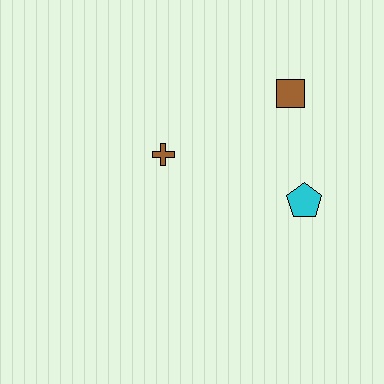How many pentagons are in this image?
There is 1 pentagon.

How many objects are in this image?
There are 3 objects.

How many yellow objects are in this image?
There are no yellow objects.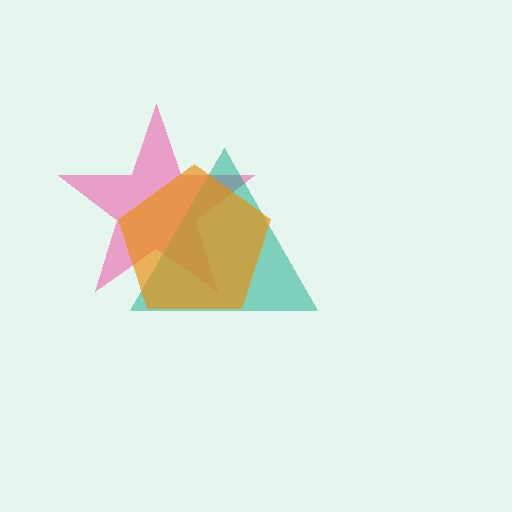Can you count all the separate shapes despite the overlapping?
Yes, there are 3 separate shapes.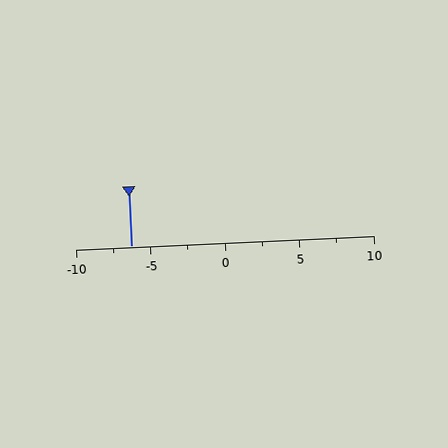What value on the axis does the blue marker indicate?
The marker indicates approximately -6.2.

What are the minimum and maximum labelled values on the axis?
The axis runs from -10 to 10.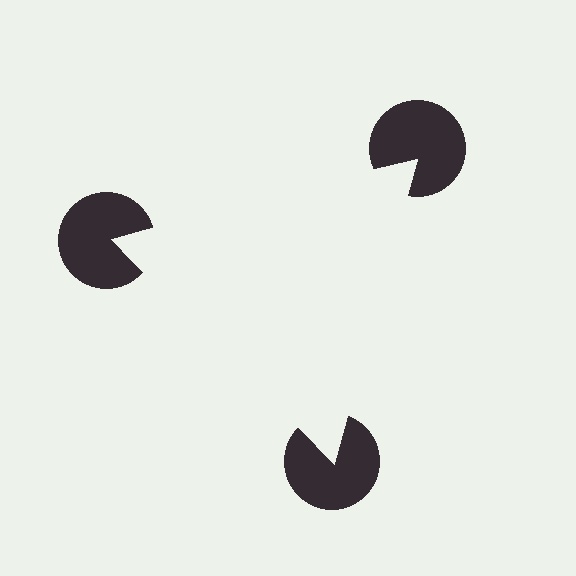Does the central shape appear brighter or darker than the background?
It typically appears slightly brighter than the background, even though no actual brightness change is drawn.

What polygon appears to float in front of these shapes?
An illusory triangle — its edges are inferred from the aligned wedge cuts in the pac-man discs, not physically drawn.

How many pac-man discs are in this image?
There are 3 — one at each vertex of the illusory triangle.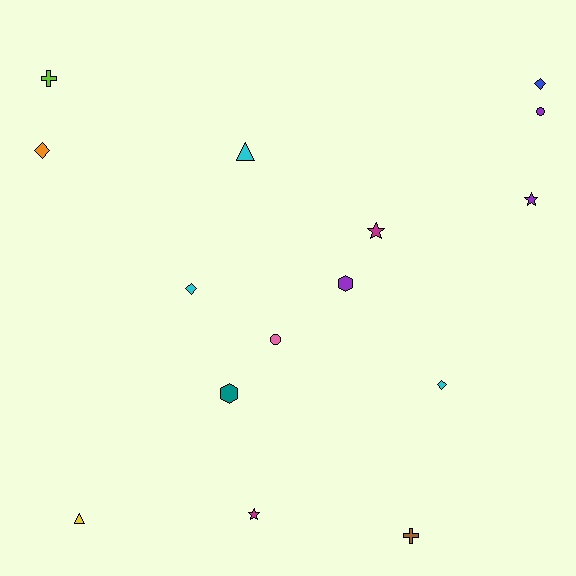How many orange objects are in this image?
There is 1 orange object.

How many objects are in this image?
There are 15 objects.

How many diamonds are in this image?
There are 4 diamonds.